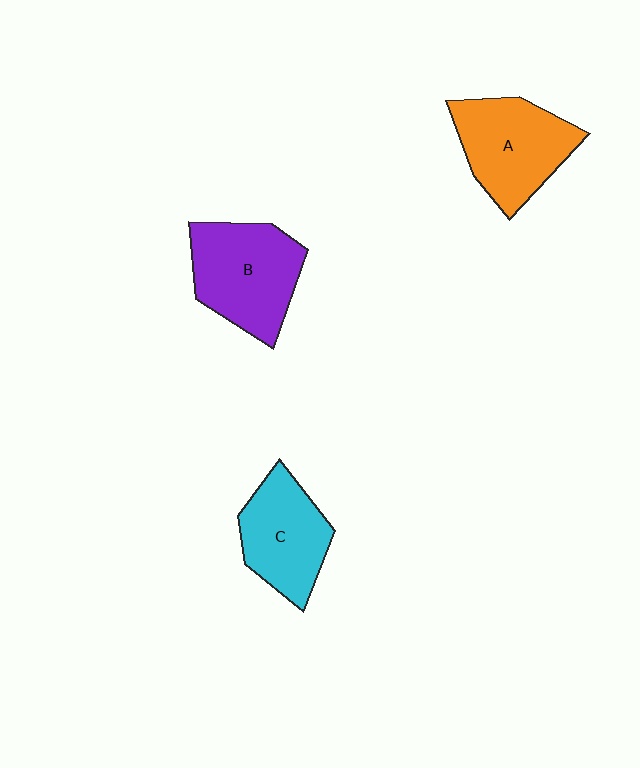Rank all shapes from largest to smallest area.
From largest to smallest: B (purple), A (orange), C (cyan).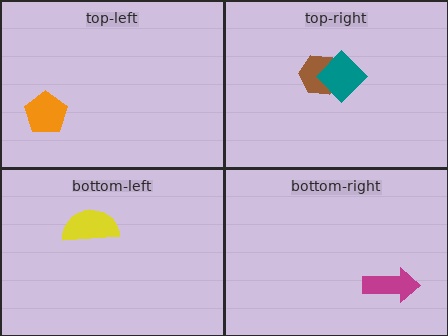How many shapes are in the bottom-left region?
1.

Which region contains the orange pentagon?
The top-left region.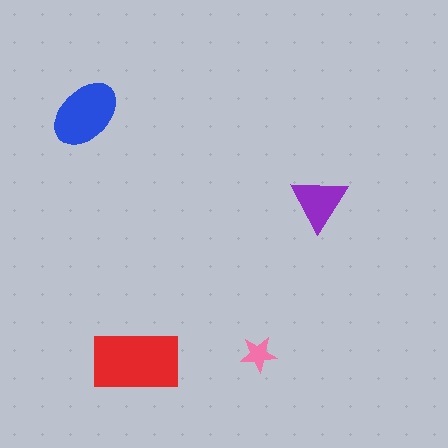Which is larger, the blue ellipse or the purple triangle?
The blue ellipse.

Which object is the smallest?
The pink star.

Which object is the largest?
The red rectangle.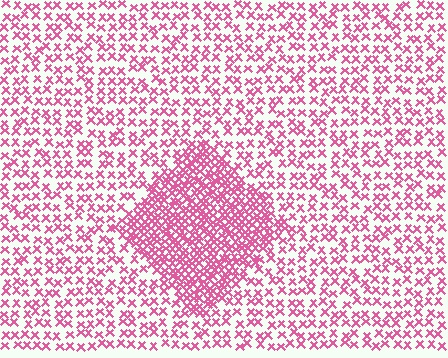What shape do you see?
I see a diamond.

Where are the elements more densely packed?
The elements are more densely packed inside the diamond boundary.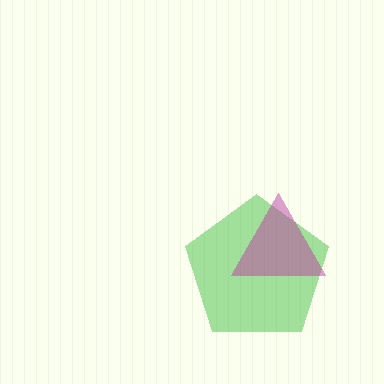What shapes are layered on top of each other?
The layered shapes are: a green pentagon, a magenta triangle.